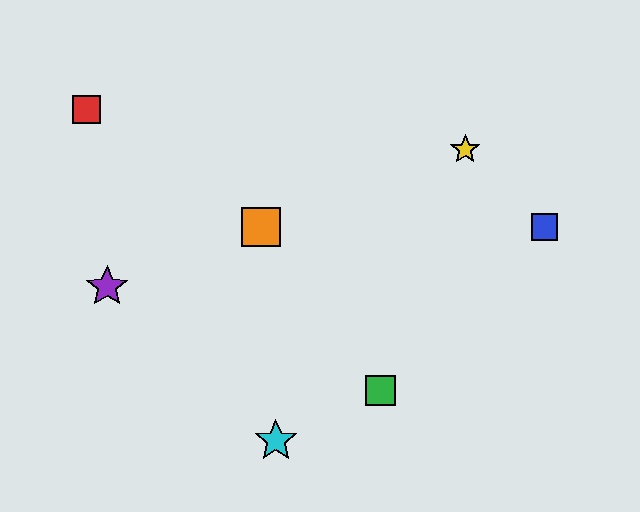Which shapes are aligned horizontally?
The blue square, the orange square are aligned horizontally.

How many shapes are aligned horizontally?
2 shapes (the blue square, the orange square) are aligned horizontally.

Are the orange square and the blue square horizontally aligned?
Yes, both are at y≈227.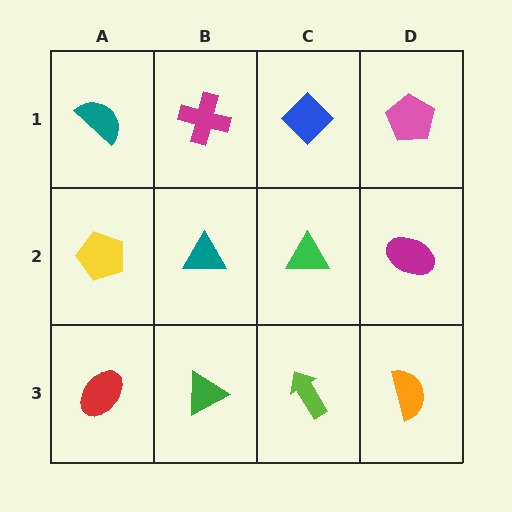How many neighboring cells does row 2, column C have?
4.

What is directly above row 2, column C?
A blue diamond.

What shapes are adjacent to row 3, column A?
A yellow pentagon (row 2, column A), a green triangle (row 3, column B).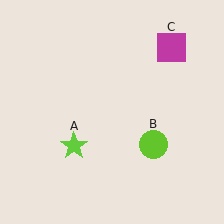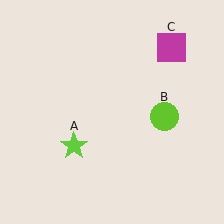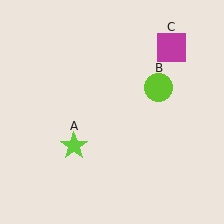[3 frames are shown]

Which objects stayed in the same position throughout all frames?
Lime star (object A) and magenta square (object C) remained stationary.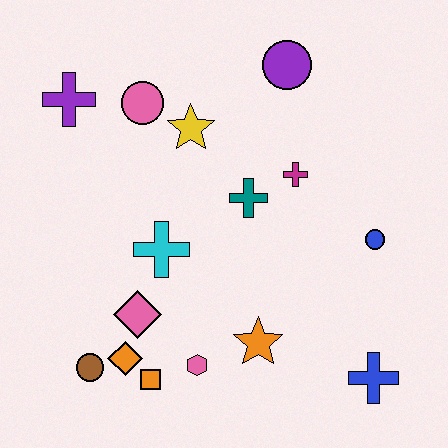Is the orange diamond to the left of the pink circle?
Yes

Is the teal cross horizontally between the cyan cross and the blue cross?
Yes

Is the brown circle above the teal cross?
No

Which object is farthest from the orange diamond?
The purple circle is farthest from the orange diamond.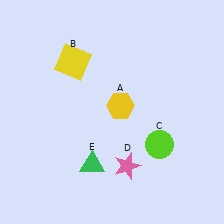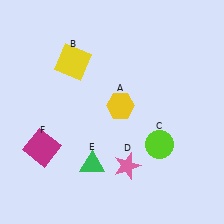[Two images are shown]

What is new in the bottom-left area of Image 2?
A magenta square (F) was added in the bottom-left area of Image 2.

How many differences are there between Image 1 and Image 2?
There is 1 difference between the two images.